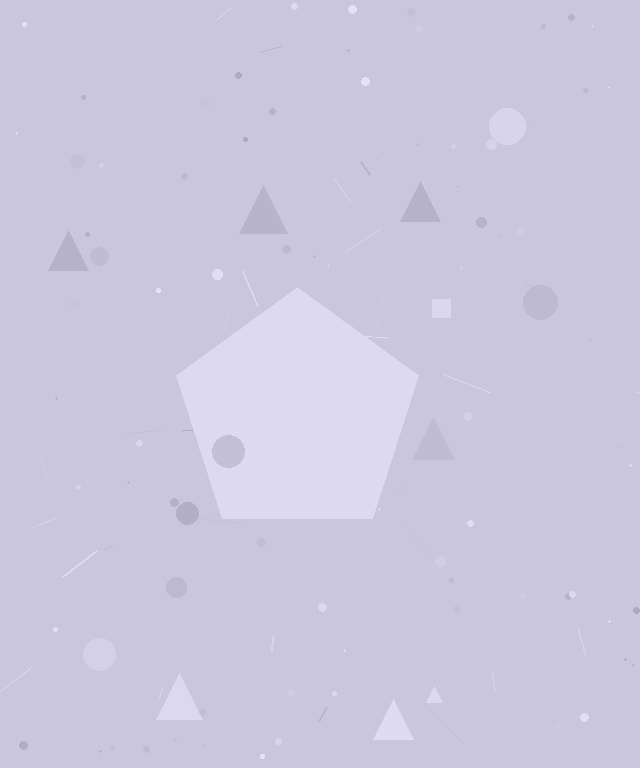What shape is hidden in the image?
A pentagon is hidden in the image.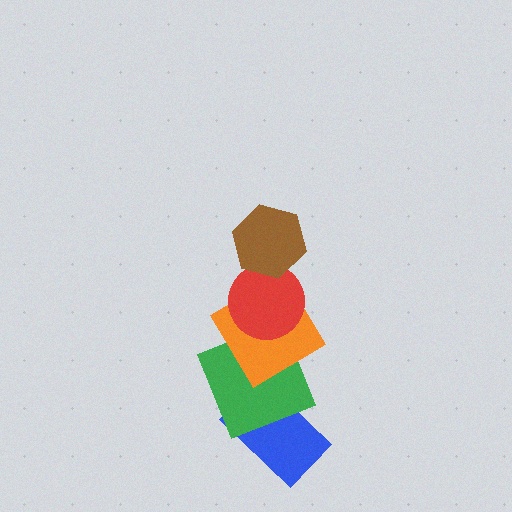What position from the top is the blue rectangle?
The blue rectangle is 5th from the top.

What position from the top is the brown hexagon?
The brown hexagon is 1st from the top.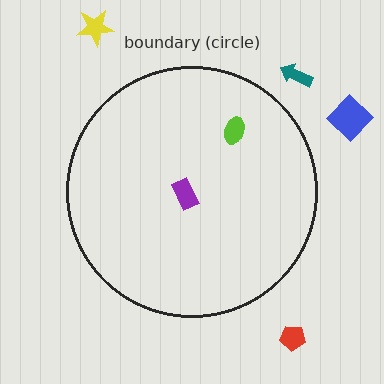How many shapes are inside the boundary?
2 inside, 4 outside.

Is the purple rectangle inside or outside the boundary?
Inside.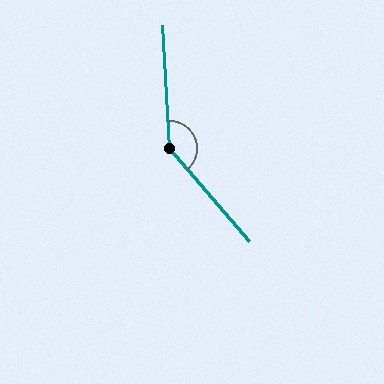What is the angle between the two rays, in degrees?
Approximately 142 degrees.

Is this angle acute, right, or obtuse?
It is obtuse.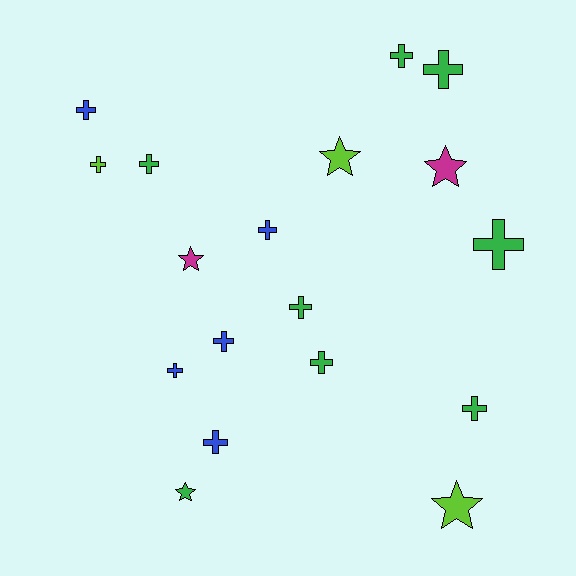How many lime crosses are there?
There is 1 lime cross.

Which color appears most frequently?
Green, with 8 objects.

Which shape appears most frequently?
Cross, with 13 objects.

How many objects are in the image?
There are 18 objects.